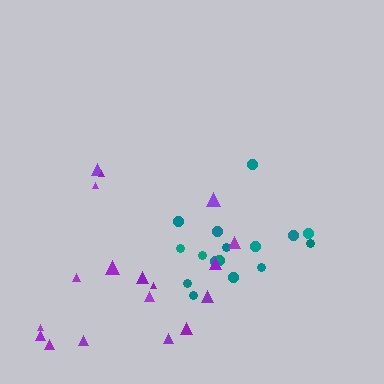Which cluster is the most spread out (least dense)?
Purple.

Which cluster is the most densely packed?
Teal.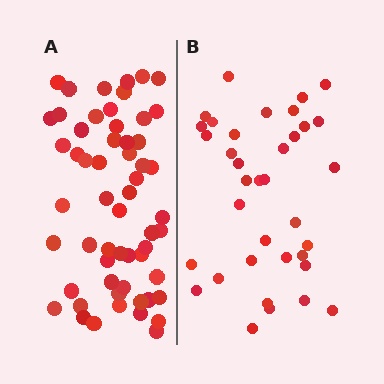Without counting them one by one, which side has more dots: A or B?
Region A (the left region) has more dots.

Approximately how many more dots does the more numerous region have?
Region A has approximately 20 more dots than region B.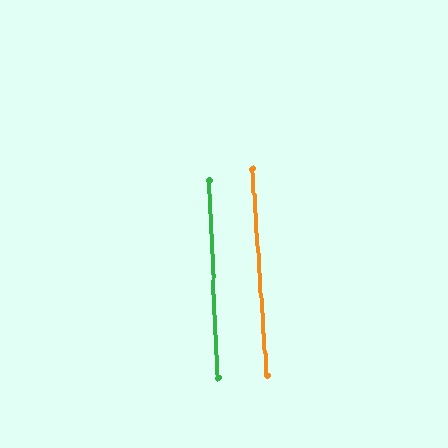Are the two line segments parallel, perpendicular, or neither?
Parallel — their directions differ by only 1.4°.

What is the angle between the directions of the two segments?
Approximately 1 degree.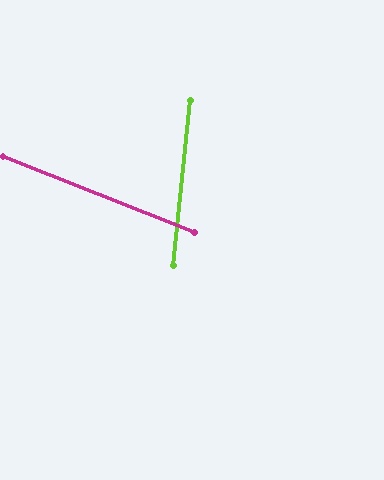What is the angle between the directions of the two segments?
Approximately 74 degrees.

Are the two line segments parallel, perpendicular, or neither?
Neither parallel nor perpendicular — they differ by about 74°.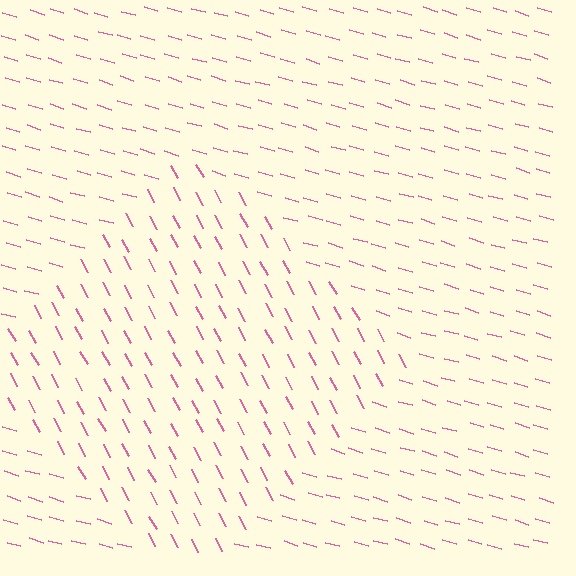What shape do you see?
I see a diamond.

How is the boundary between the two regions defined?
The boundary is defined purely by a change in line orientation (approximately 45 degrees difference). All lines are the same color and thickness.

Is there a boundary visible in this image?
Yes, there is a texture boundary formed by a change in line orientation.